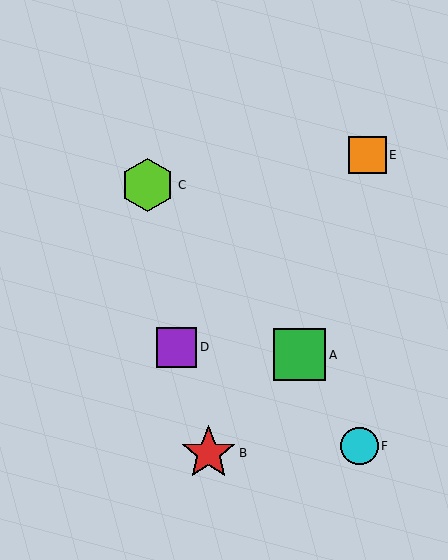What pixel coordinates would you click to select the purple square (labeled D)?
Click at (177, 347) to select the purple square D.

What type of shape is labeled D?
Shape D is a purple square.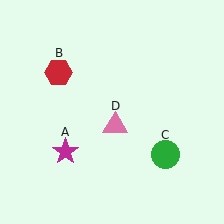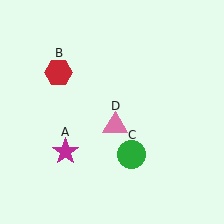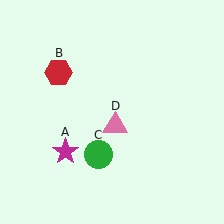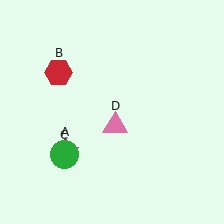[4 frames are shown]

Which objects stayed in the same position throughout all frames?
Magenta star (object A) and red hexagon (object B) and pink triangle (object D) remained stationary.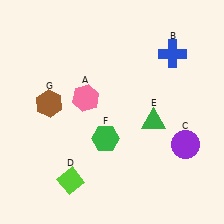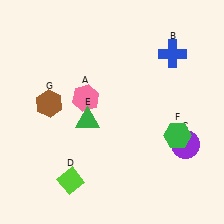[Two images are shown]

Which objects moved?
The objects that moved are: the green triangle (E), the green hexagon (F).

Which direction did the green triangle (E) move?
The green triangle (E) moved left.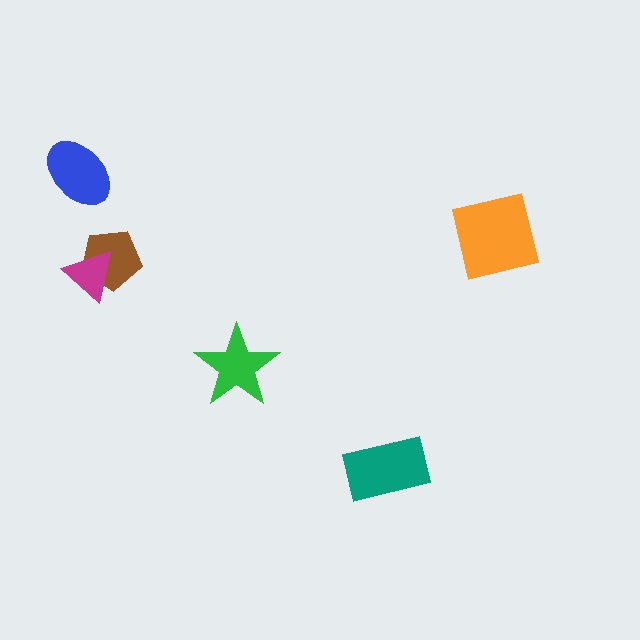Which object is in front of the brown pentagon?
The magenta triangle is in front of the brown pentagon.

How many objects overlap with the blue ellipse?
0 objects overlap with the blue ellipse.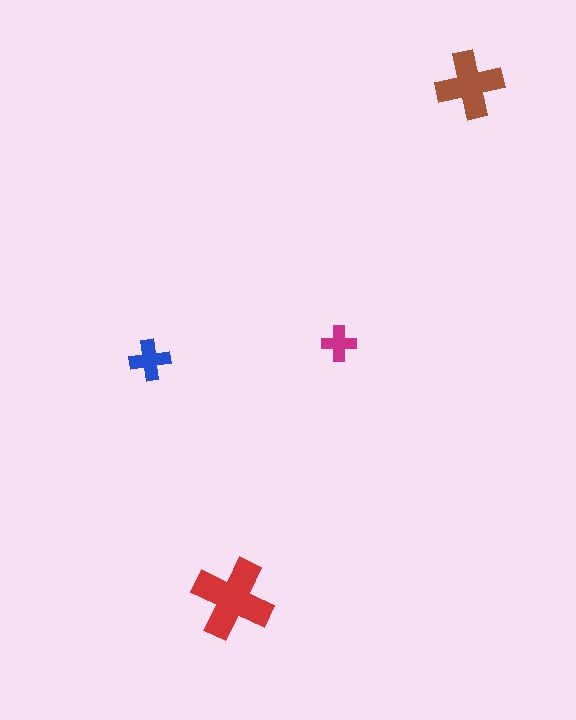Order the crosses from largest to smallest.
the red one, the brown one, the blue one, the magenta one.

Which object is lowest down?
The red cross is bottommost.